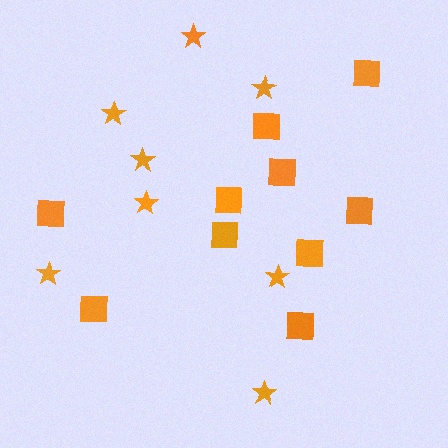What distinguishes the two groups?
There are 2 groups: one group of stars (8) and one group of squares (10).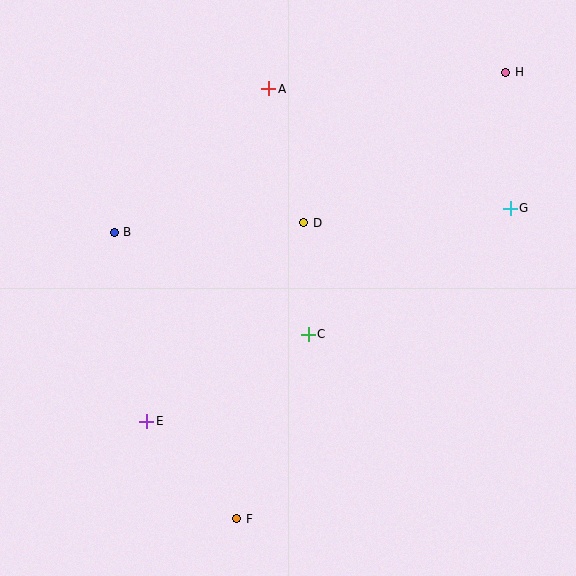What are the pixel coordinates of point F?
Point F is at (237, 519).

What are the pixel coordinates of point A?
Point A is at (269, 89).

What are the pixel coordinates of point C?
Point C is at (308, 334).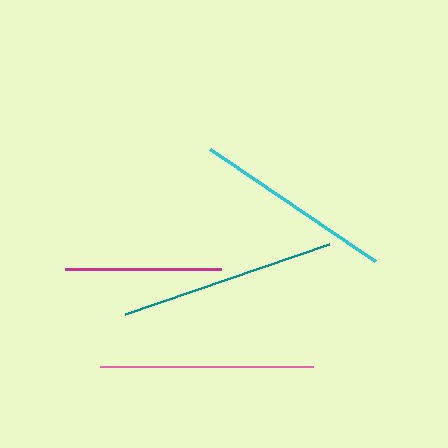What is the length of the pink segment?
The pink segment is approximately 212 pixels long.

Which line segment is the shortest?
The magenta line is the shortest at approximately 156 pixels.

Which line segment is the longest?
The teal line is the longest at approximately 216 pixels.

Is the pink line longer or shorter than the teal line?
The teal line is longer than the pink line.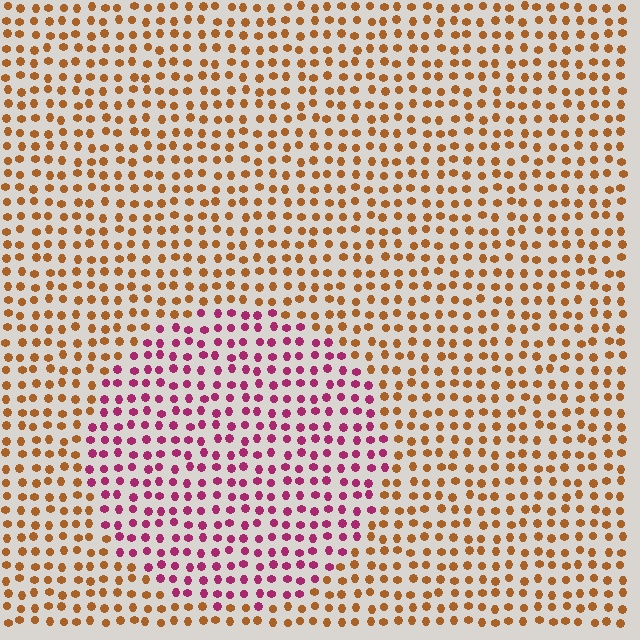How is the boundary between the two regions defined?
The boundary is defined purely by a slight shift in hue (about 61 degrees). Spacing, size, and orientation are identical on both sides.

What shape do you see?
I see a circle.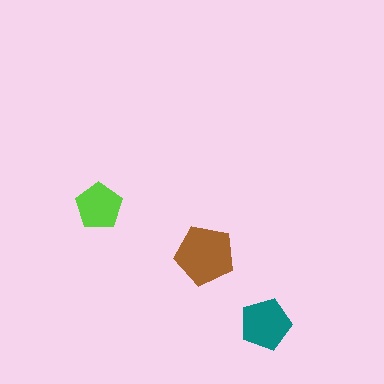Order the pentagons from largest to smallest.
the brown one, the teal one, the lime one.